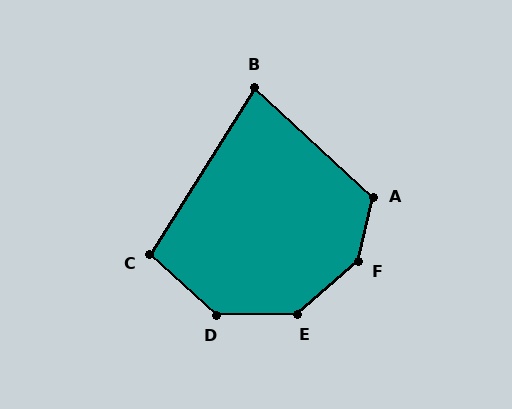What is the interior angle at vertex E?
Approximately 140 degrees (obtuse).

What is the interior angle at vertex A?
Approximately 120 degrees (obtuse).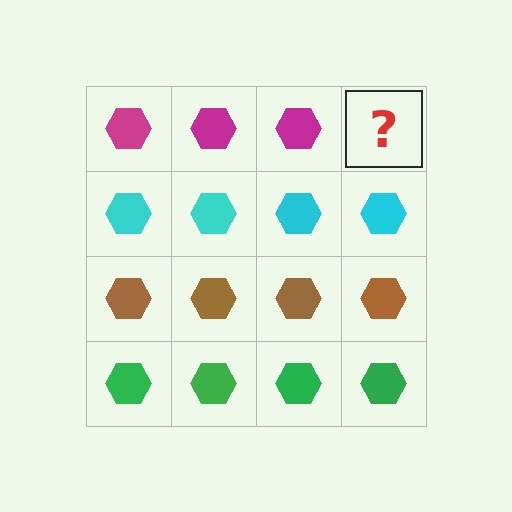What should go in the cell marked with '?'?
The missing cell should contain a magenta hexagon.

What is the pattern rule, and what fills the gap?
The rule is that each row has a consistent color. The gap should be filled with a magenta hexagon.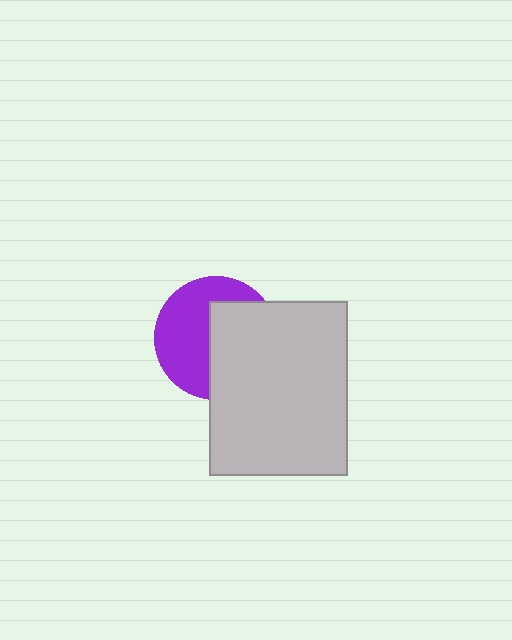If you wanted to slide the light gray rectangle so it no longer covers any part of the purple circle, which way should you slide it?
Slide it right — that is the most direct way to separate the two shapes.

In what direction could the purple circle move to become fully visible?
The purple circle could move left. That would shift it out from behind the light gray rectangle entirely.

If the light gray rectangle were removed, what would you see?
You would see the complete purple circle.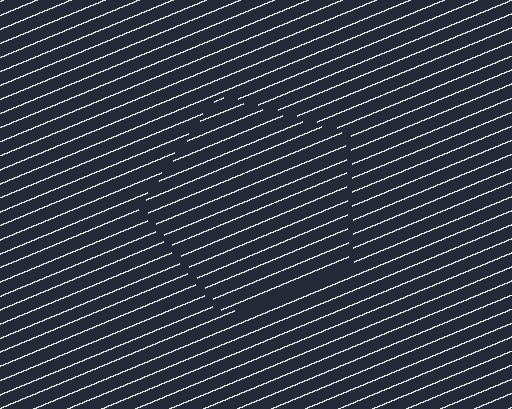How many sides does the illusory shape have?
5 sides — the line-ends trace a pentagon.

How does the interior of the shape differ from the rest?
The interior of the shape contains the same grating, shifted by half a period — the contour is defined by the phase discontinuity where line-ends from the inner and outer gratings abut.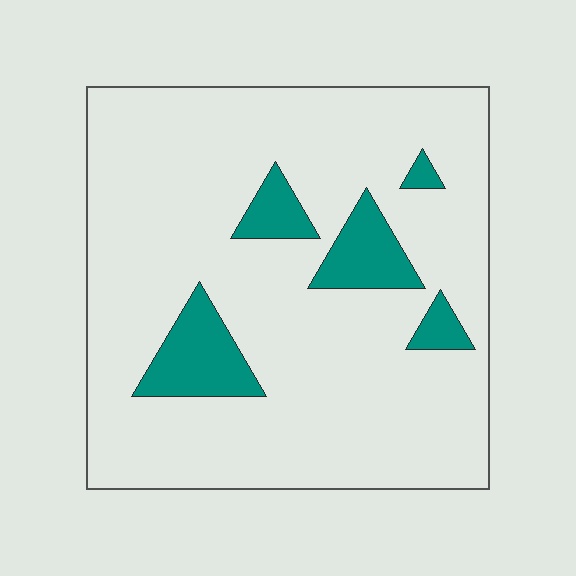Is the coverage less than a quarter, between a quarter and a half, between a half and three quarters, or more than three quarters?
Less than a quarter.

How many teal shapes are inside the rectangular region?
5.